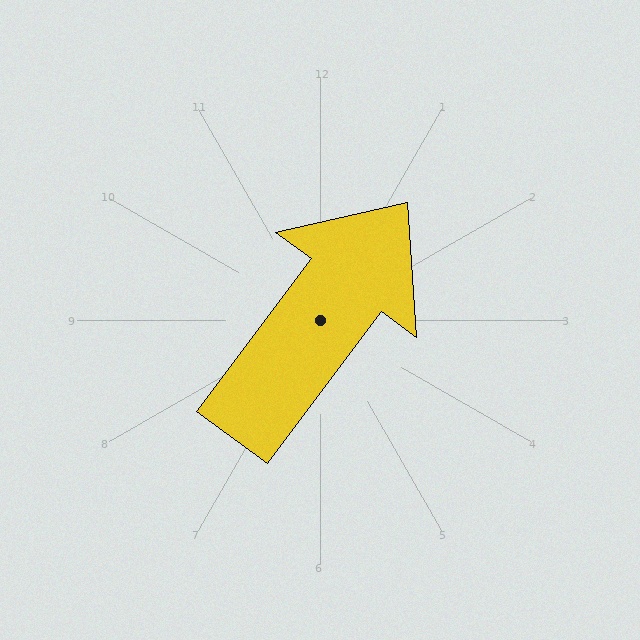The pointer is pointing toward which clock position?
Roughly 1 o'clock.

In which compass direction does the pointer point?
Northeast.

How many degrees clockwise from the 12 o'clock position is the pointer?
Approximately 37 degrees.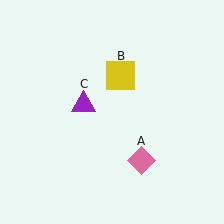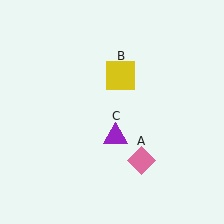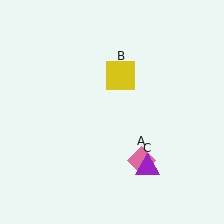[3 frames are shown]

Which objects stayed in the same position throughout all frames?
Pink diamond (object A) and yellow square (object B) remained stationary.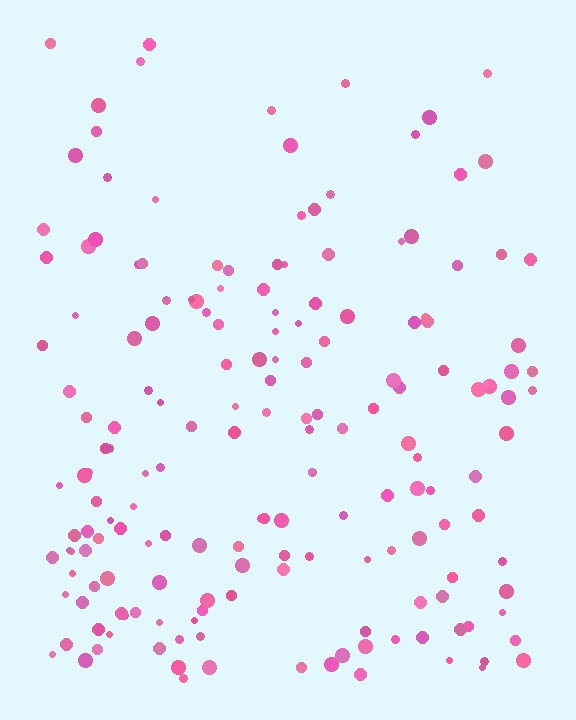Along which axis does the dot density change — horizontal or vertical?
Vertical.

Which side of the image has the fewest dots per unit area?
The top.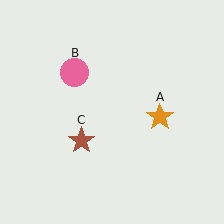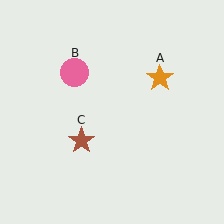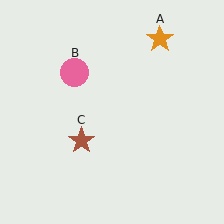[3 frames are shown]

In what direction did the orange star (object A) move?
The orange star (object A) moved up.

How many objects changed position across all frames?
1 object changed position: orange star (object A).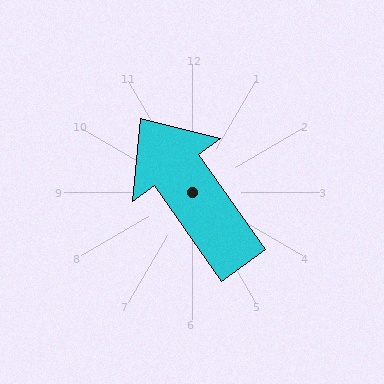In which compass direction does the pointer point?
Northwest.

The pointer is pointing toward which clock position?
Roughly 11 o'clock.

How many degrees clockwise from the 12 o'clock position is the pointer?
Approximately 325 degrees.